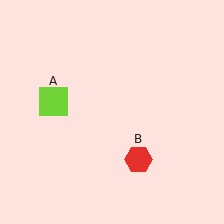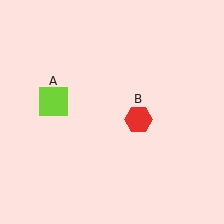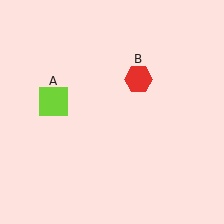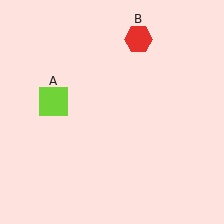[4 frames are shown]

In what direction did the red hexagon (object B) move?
The red hexagon (object B) moved up.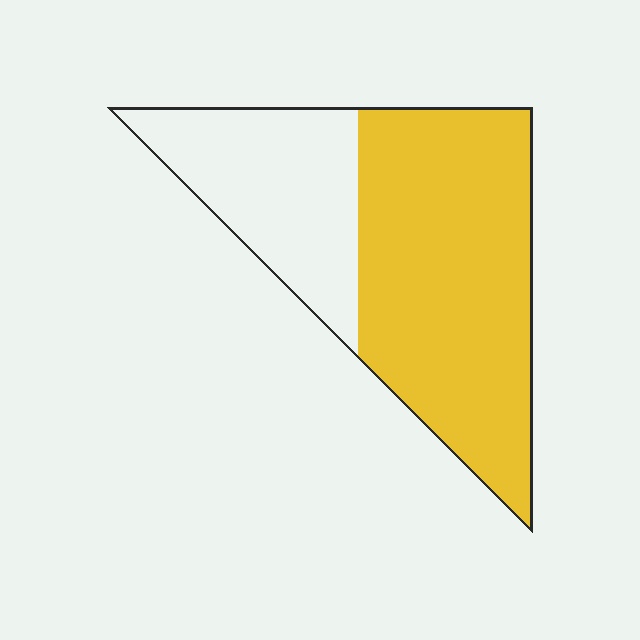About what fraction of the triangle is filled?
About two thirds (2/3).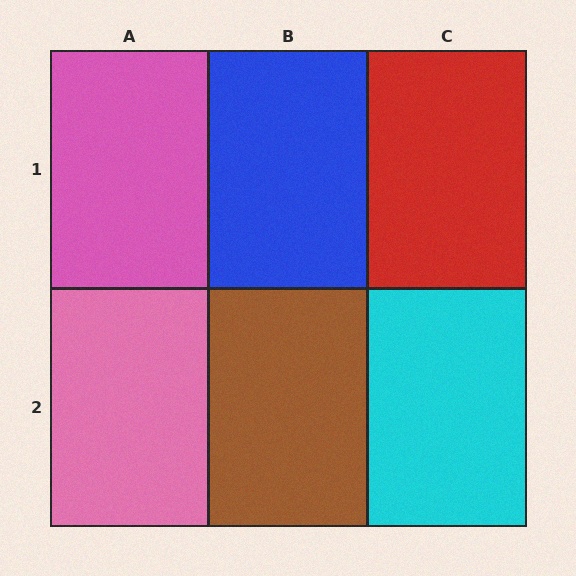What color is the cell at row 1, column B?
Blue.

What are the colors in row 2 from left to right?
Pink, brown, cyan.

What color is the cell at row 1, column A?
Pink.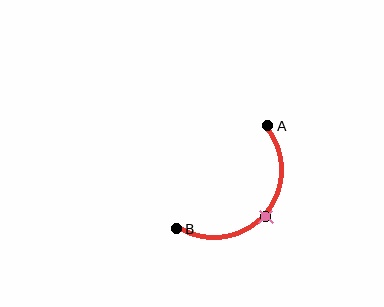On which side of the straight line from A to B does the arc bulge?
The arc bulges below and to the right of the straight line connecting A and B.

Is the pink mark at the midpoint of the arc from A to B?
Yes. The pink mark lies on the arc at equal arc-length from both A and B — it is the arc midpoint.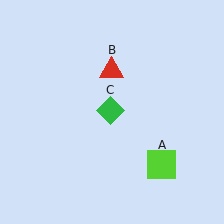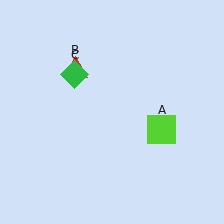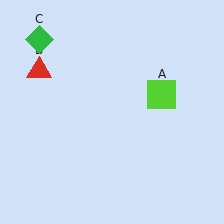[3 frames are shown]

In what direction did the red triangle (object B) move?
The red triangle (object B) moved left.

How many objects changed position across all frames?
3 objects changed position: lime square (object A), red triangle (object B), green diamond (object C).